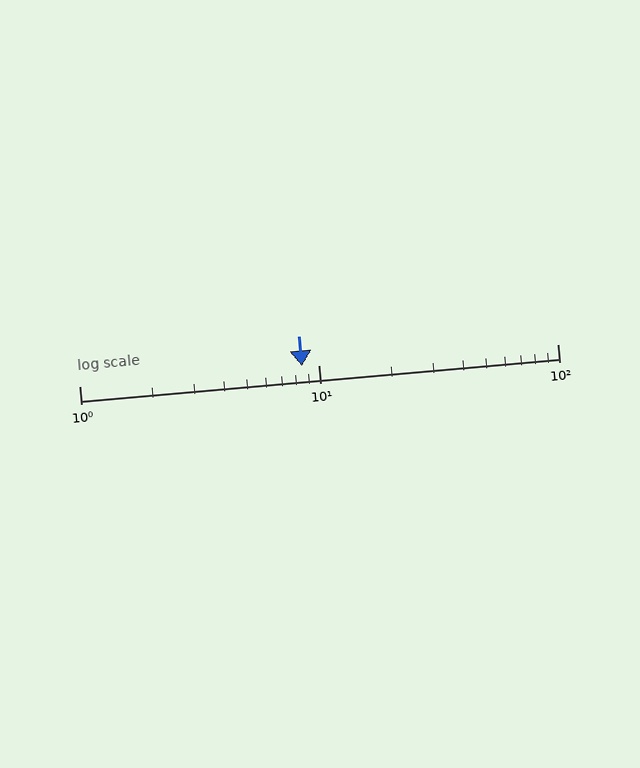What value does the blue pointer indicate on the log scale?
The pointer indicates approximately 8.5.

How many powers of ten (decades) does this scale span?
The scale spans 2 decades, from 1 to 100.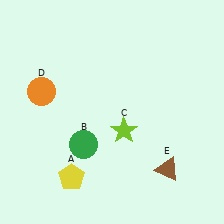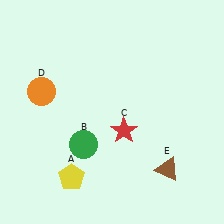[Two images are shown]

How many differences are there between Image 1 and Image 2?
There is 1 difference between the two images.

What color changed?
The star (C) changed from lime in Image 1 to red in Image 2.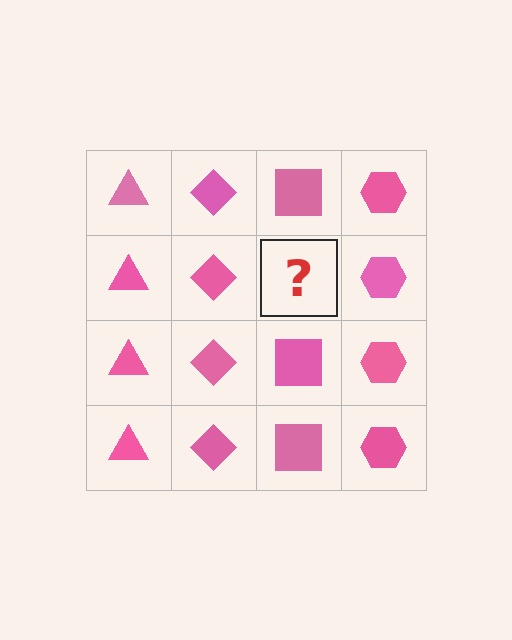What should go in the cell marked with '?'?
The missing cell should contain a pink square.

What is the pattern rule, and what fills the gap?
The rule is that each column has a consistent shape. The gap should be filled with a pink square.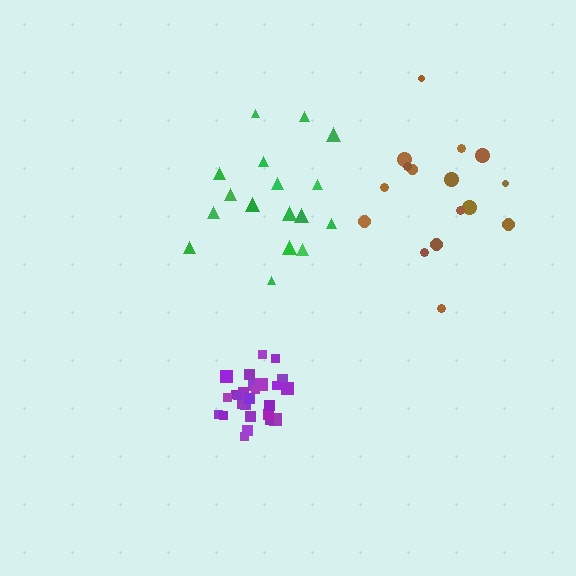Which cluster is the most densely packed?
Purple.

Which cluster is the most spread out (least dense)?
Green.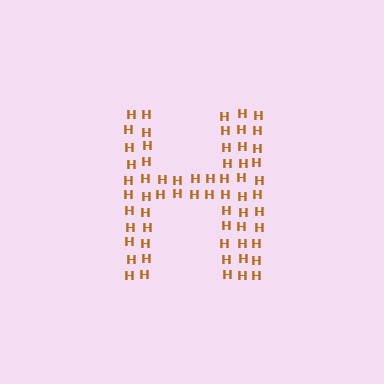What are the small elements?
The small elements are letter H's.